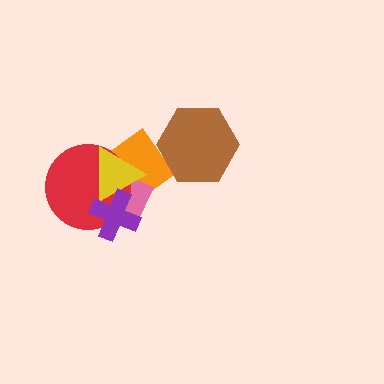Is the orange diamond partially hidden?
Yes, it is partially covered by another shape.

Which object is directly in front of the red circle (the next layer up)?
The yellow triangle is directly in front of the red circle.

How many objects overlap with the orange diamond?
5 objects overlap with the orange diamond.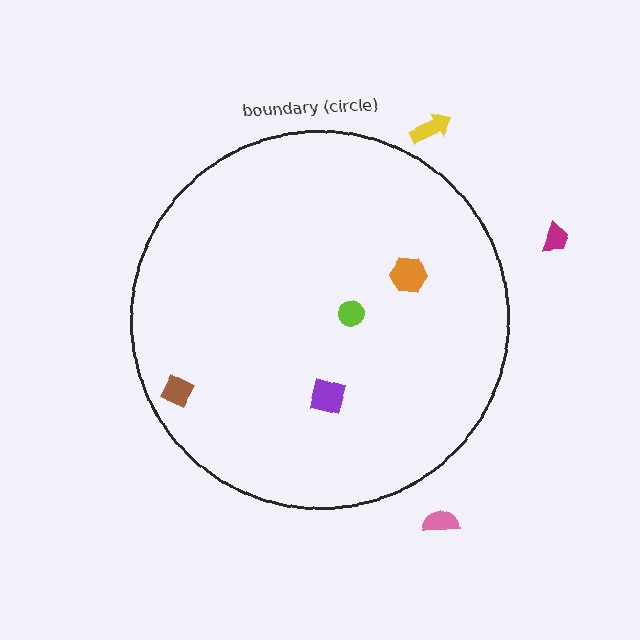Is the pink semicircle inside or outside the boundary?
Outside.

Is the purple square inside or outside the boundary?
Inside.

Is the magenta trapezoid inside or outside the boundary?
Outside.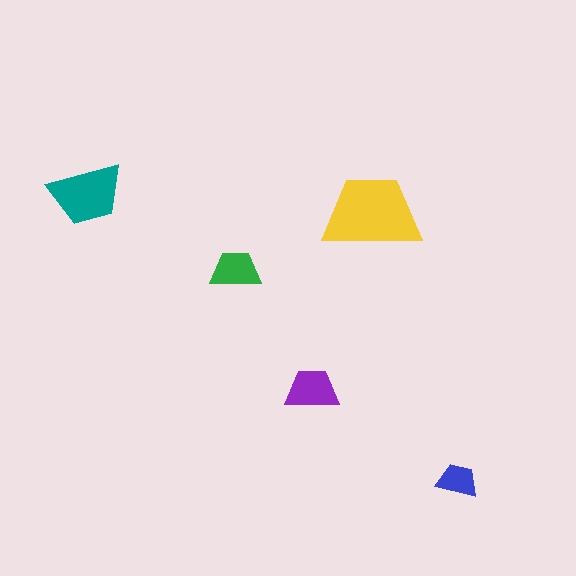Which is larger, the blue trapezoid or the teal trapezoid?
The teal one.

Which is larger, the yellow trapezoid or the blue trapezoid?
The yellow one.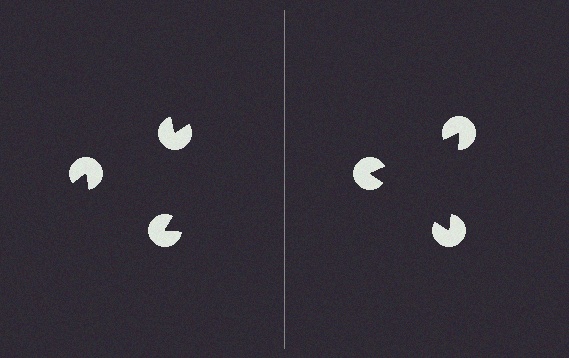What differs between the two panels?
The pac-man discs are positioned identically on both sides; only the wedge orientations differ. On the right they align to a triangle; on the left they are misaligned.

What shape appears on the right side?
An illusory triangle.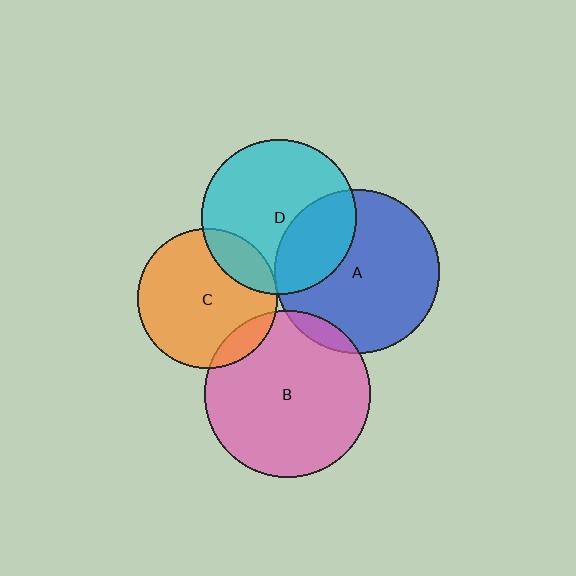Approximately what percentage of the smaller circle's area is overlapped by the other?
Approximately 15%.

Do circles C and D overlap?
Yes.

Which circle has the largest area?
Circle B (pink).